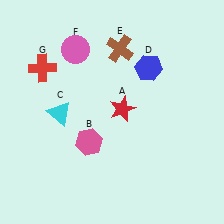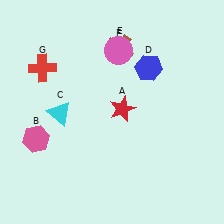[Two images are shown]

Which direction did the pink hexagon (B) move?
The pink hexagon (B) moved left.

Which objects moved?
The objects that moved are: the pink hexagon (B), the pink circle (F).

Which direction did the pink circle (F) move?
The pink circle (F) moved right.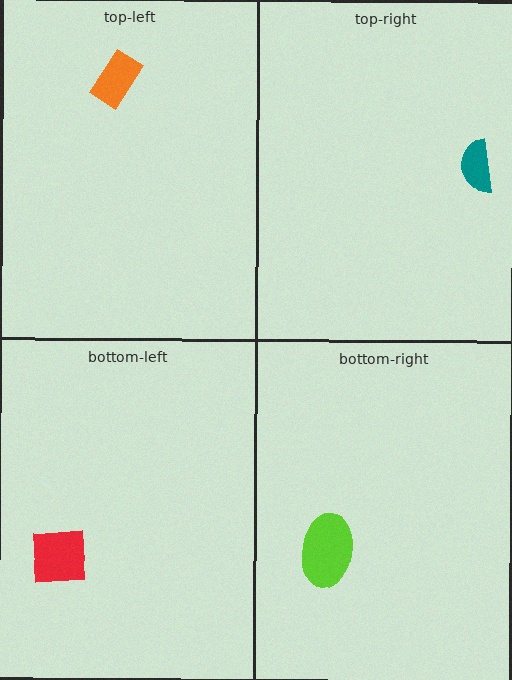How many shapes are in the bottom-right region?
1.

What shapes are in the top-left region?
The orange rectangle.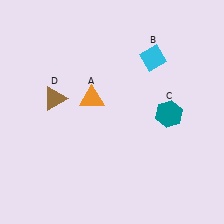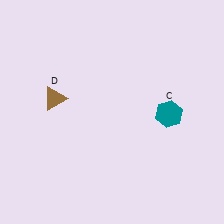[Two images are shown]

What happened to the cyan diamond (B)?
The cyan diamond (B) was removed in Image 2. It was in the top-right area of Image 1.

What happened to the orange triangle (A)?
The orange triangle (A) was removed in Image 2. It was in the top-left area of Image 1.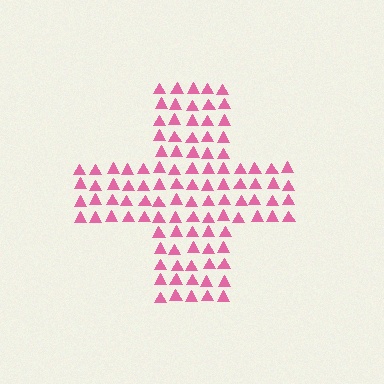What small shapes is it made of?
It is made of small triangles.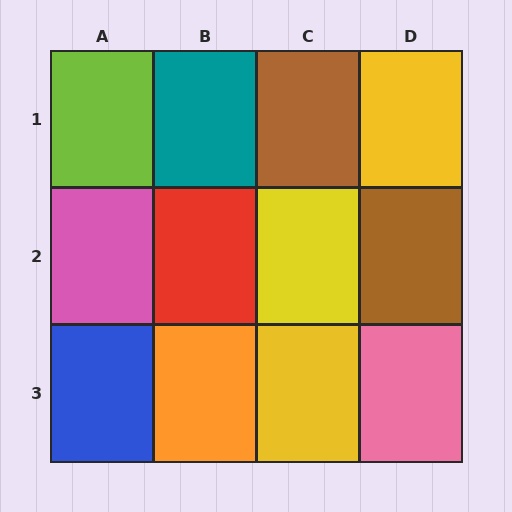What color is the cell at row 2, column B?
Red.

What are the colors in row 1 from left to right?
Lime, teal, brown, yellow.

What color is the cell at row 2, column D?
Brown.